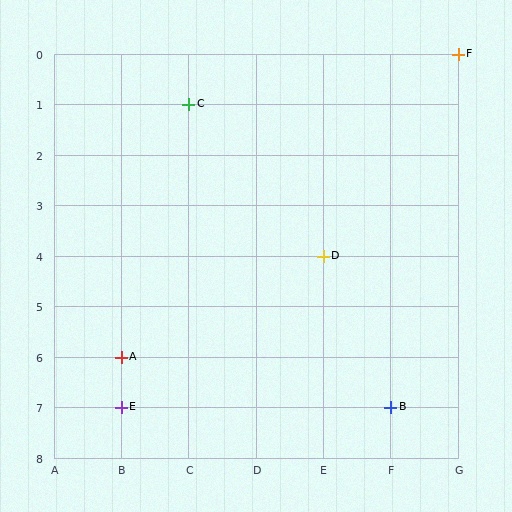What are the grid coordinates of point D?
Point D is at grid coordinates (E, 4).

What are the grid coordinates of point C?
Point C is at grid coordinates (C, 1).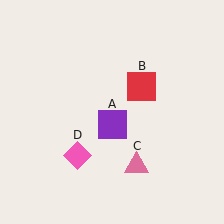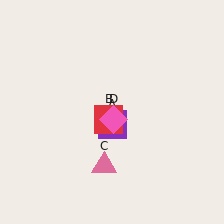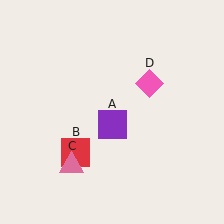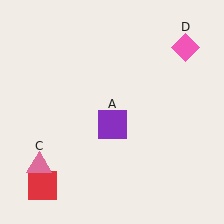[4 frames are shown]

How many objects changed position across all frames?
3 objects changed position: red square (object B), pink triangle (object C), pink diamond (object D).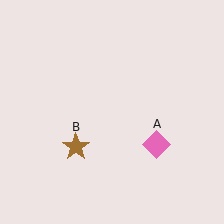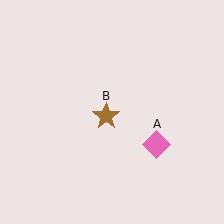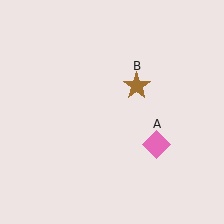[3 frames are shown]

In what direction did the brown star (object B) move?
The brown star (object B) moved up and to the right.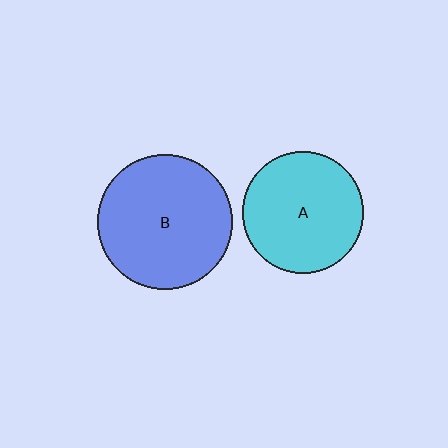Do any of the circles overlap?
No, none of the circles overlap.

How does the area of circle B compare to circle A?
Approximately 1.2 times.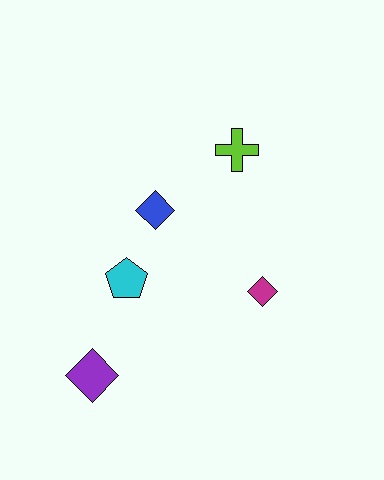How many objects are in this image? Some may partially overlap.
There are 5 objects.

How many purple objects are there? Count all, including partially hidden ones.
There is 1 purple object.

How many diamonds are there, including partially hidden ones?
There are 3 diamonds.